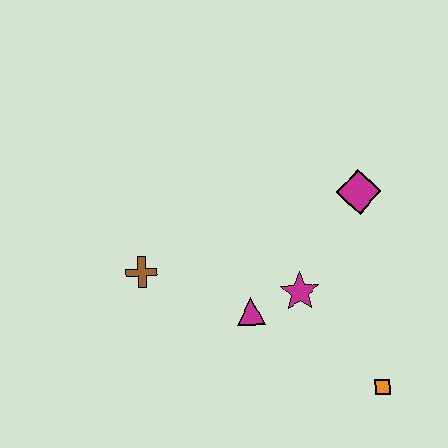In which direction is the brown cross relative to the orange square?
The brown cross is to the left of the orange square.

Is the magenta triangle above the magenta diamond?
No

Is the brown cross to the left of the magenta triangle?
Yes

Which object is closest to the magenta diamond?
The magenta star is closest to the magenta diamond.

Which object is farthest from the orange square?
The brown cross is farthest from the orange square.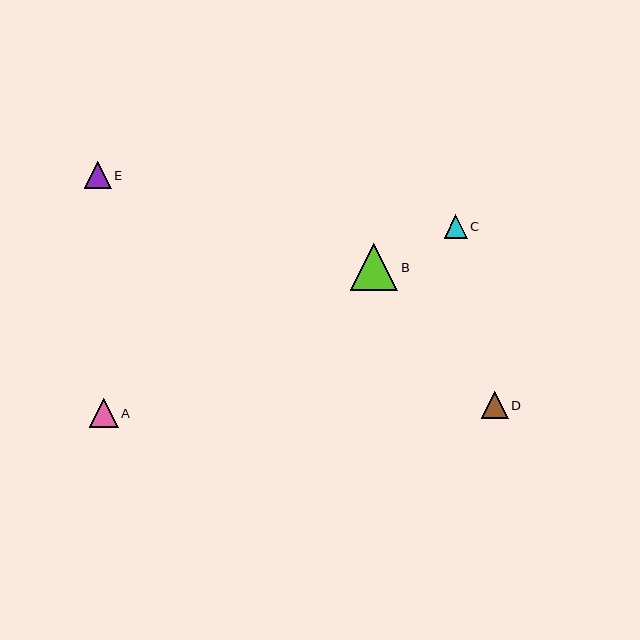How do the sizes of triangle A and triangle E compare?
Triangle A and triangle E are approximately the same size.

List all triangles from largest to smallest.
From largest to smallest: B, A, D, E, C.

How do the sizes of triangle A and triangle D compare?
Triangle A and triangle D are approximately the same size.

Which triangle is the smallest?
Triangle C is the smallest with a size of approximately 23 pixels.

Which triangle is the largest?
Triangle B is the largest with a size of approximately 48 pixels.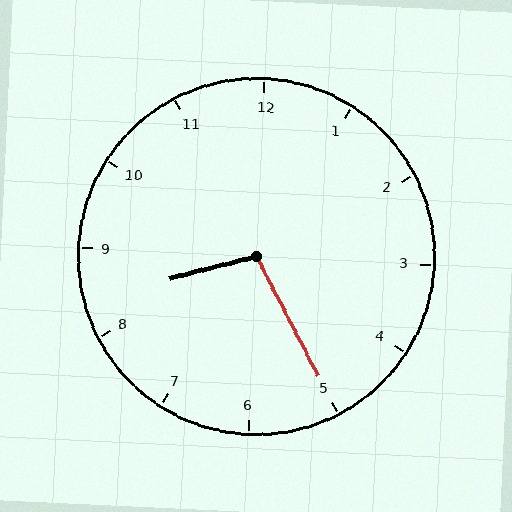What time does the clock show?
8:25.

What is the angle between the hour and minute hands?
Approximately 102 degrees.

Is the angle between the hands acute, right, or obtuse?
It is obtuse.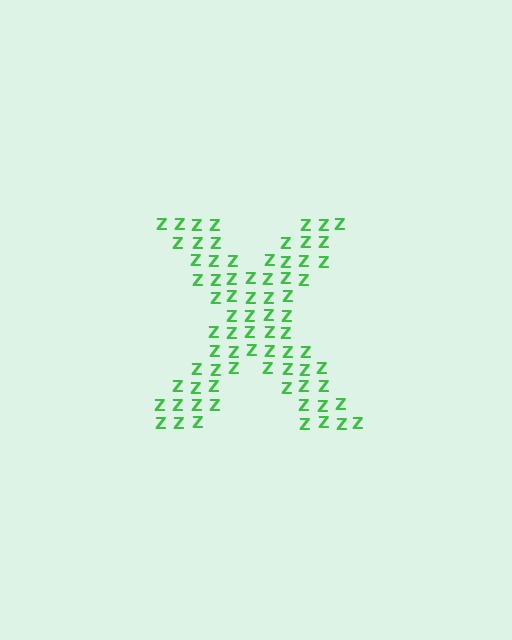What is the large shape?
The large shape is the letter X.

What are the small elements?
The small elements are letter Z's.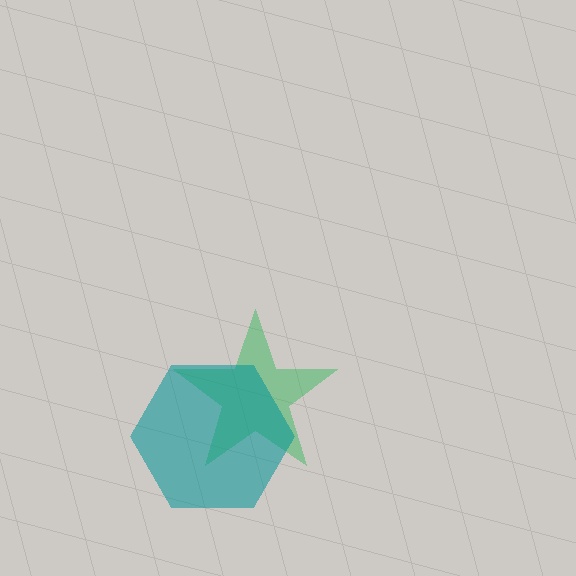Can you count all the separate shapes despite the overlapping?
Yes, there are 2 separate shapes.